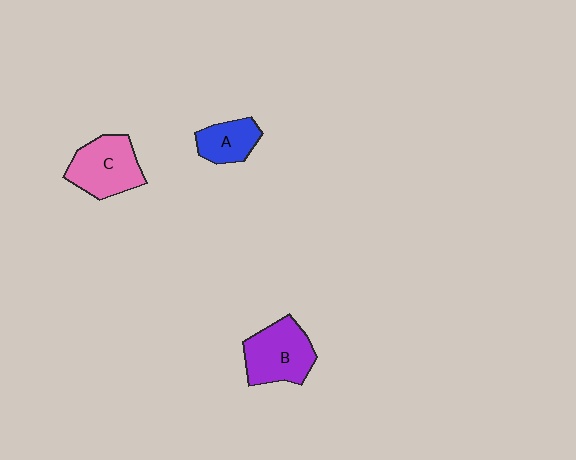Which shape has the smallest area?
Shape A (blue).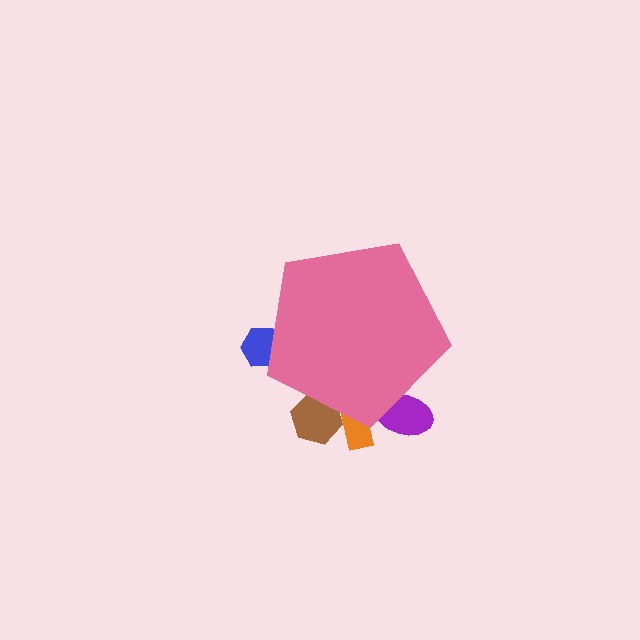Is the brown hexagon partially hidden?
Yes, the brown hexagon is partially hidden behind the pink pentagon.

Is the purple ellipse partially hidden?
Yes, the purple ellipse is partially hidden behind the pink pentagon.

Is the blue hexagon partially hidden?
Yes, the blue hexagon is partially hidden behind the pink pentagon.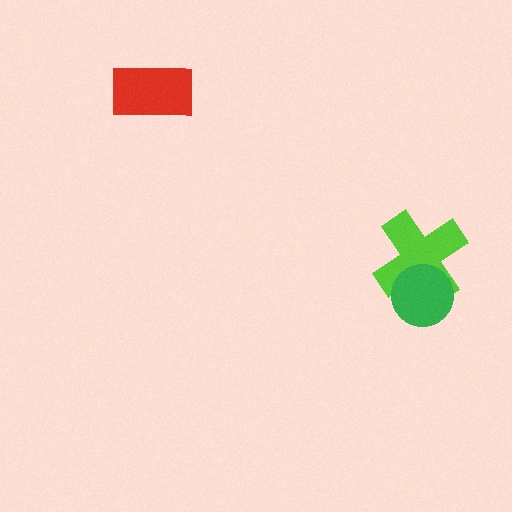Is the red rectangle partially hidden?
No, no other shape covers it.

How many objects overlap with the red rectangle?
0 objects overlap with the red rectangle.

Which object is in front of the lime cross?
The green circle is in front of the lime cross.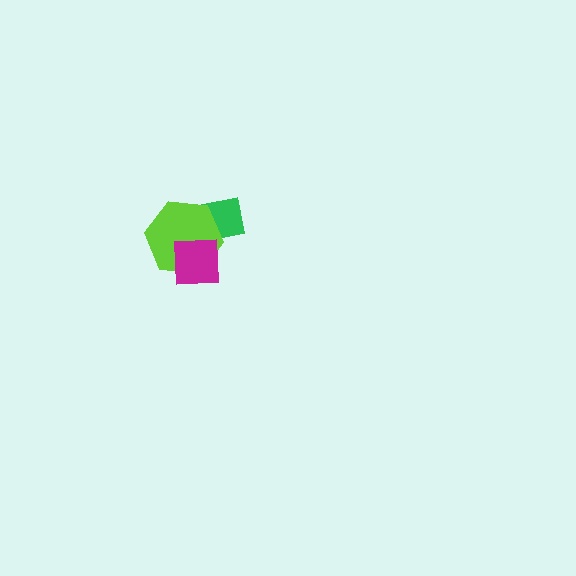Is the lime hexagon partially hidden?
Yes, it is partially covered by another shape.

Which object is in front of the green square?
The lime hexagon is in front of the green square.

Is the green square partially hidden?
Yes, it is partially covered by another shape.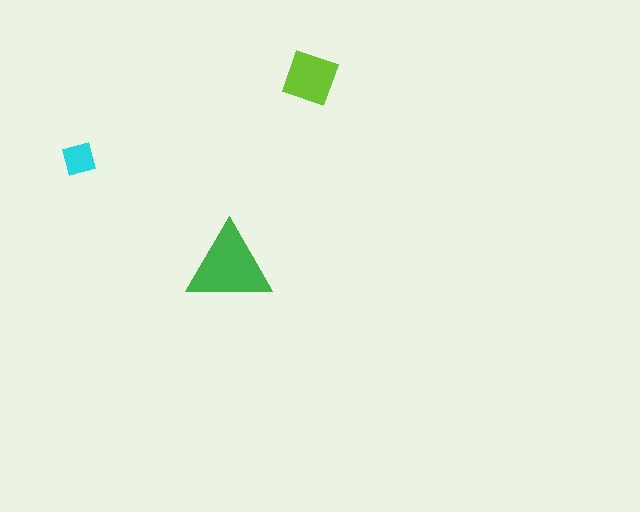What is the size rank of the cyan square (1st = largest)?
3rd.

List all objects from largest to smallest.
The green triangle, the lime diamond, the cyan square.